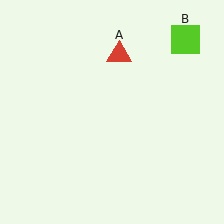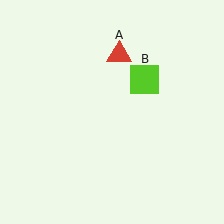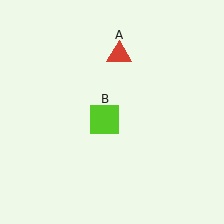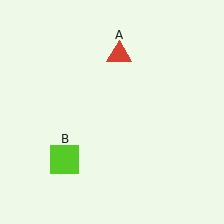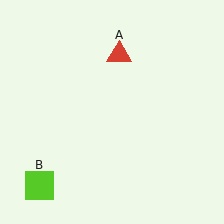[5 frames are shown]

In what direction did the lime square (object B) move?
The lime square (object B) moved down and to the left.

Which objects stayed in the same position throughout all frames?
Red triangle (object A) remained stationary.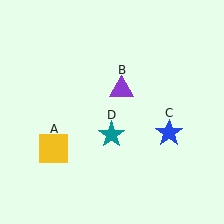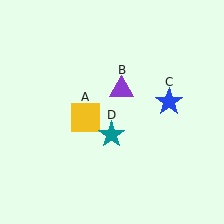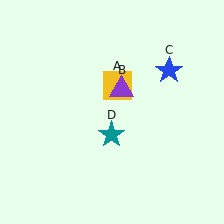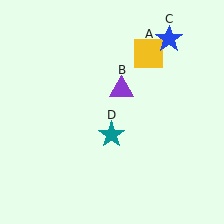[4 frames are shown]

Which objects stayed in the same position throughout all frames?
Purple triangle (object B) and teal star (object D) remained stationary.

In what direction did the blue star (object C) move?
The blue star (object C) moved up.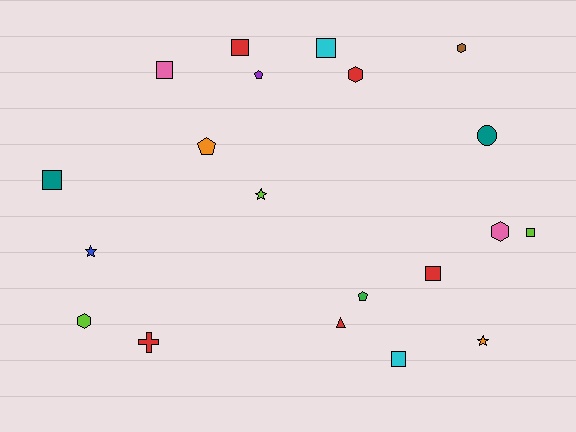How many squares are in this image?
There are 7 squares.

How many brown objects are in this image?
There is 1 brown object.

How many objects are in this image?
There are 20 objects.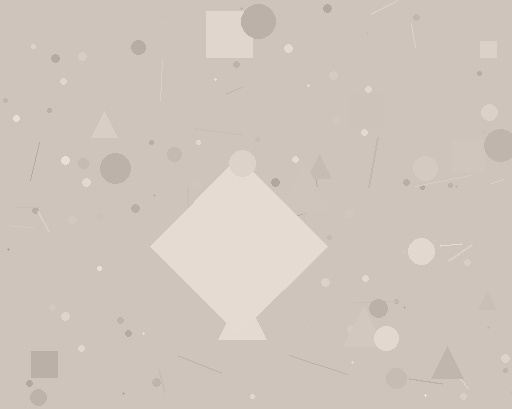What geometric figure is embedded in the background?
A diamond is embedded in the background.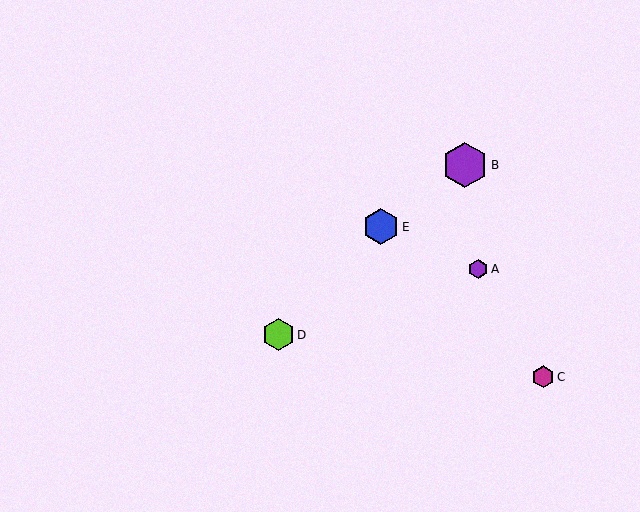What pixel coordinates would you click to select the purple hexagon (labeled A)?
Click at (478, 269) to select the purple hexagon A.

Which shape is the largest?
The purple hexagon (labeled B) is the largest.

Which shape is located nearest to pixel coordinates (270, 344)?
The lime hexagon (labeled D) at (279, 335) is nearest to that location.